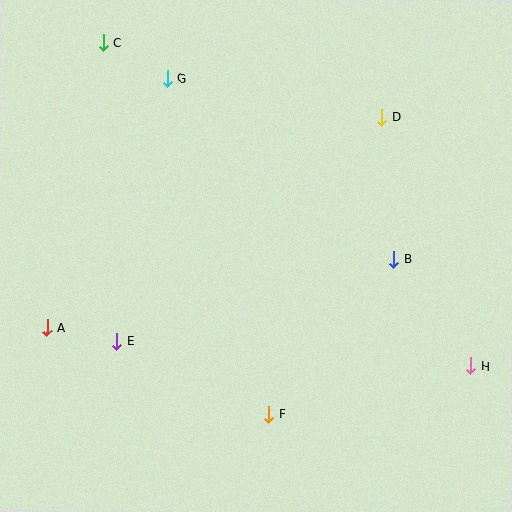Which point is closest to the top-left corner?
Point C is closest to the top-left corner.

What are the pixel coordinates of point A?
Point A is at (47, 327).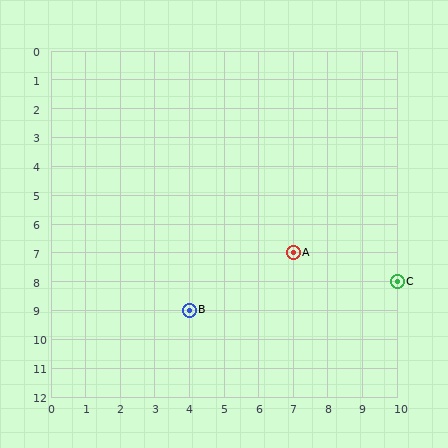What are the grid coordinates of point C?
Point C is at grid coordinates (10, 8).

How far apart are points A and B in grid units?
Points A and B are 3 columns and 2 rows apart (about 3.6 grid units diagonally).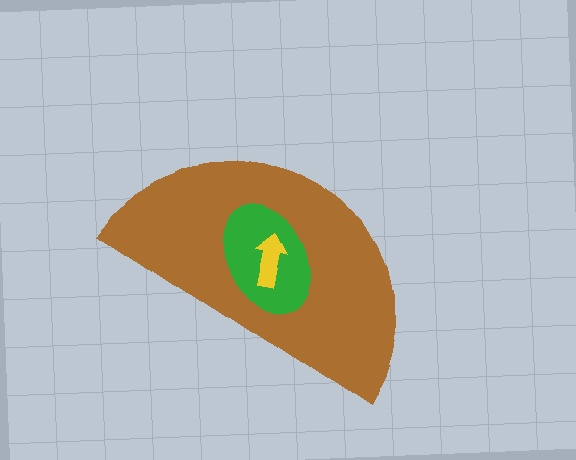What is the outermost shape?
The brown semicircle.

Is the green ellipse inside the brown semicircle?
Yes.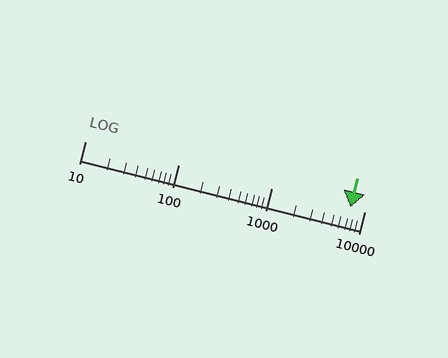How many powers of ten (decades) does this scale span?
The scale spans 3 decades, from 10 to 10000.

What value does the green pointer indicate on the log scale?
The pointer indicates approximately 7000.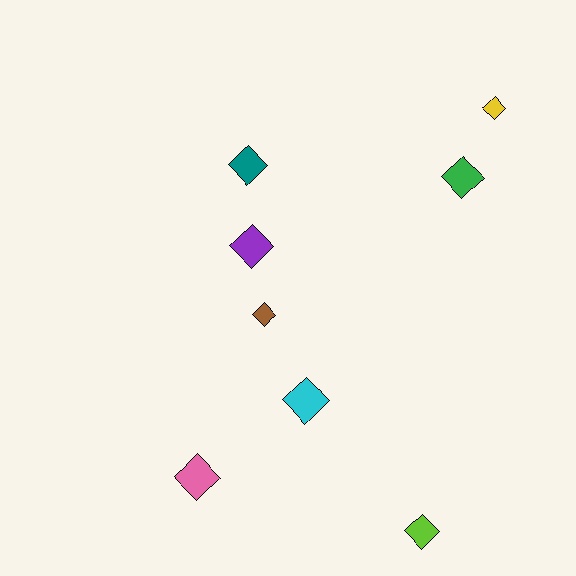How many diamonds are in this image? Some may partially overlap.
There are 8 diamonds.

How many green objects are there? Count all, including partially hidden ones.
There is 1 green object.